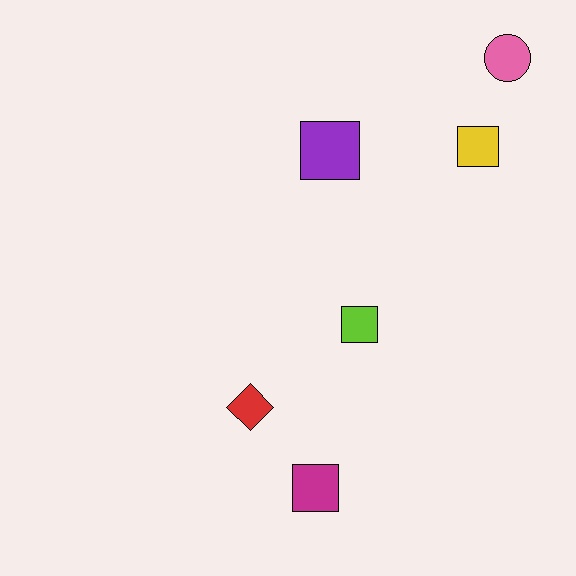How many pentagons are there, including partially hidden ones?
There are no pentagons.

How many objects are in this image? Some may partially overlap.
There are 6 objects.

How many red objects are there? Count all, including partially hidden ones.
There is 1 red object.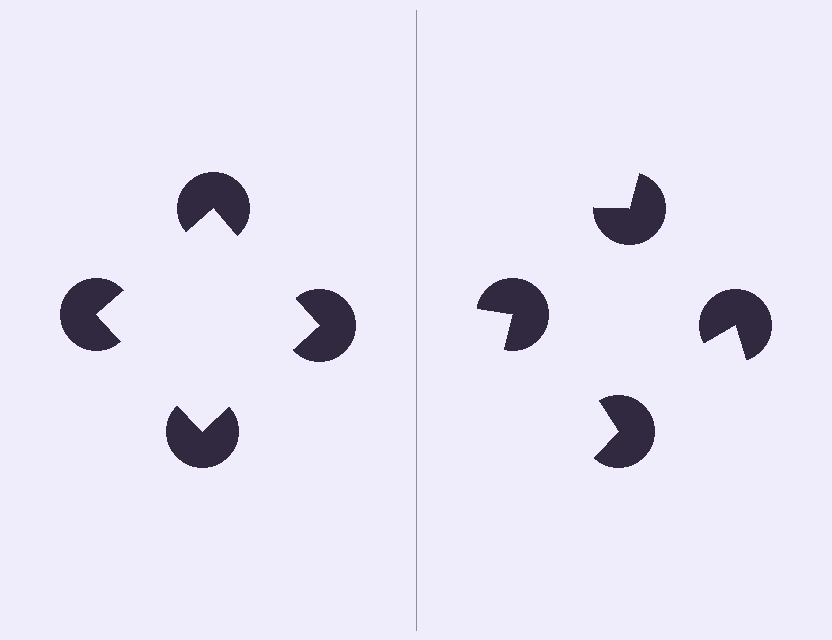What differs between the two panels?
The pac-man discs are positioned identically on both sides; only the wedge orientations differ. On the left they align to a square; on the right they are misaligned.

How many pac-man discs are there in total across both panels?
8 — 4 on each side.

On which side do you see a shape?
An illusory square appears on the left side. On the right side the wedge cuts are rotated, so no coherent shape forms.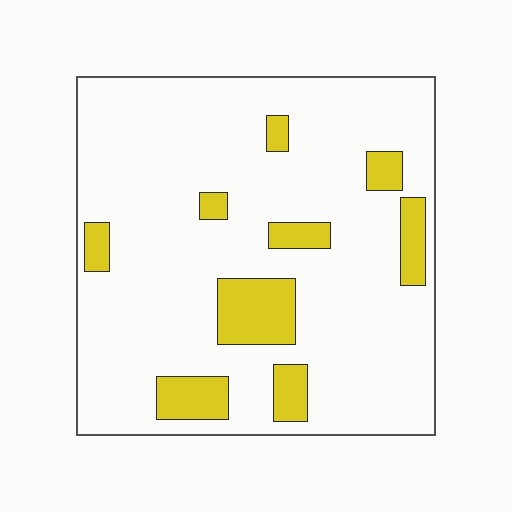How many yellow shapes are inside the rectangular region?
9.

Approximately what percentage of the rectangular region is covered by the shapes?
Approximately 15%.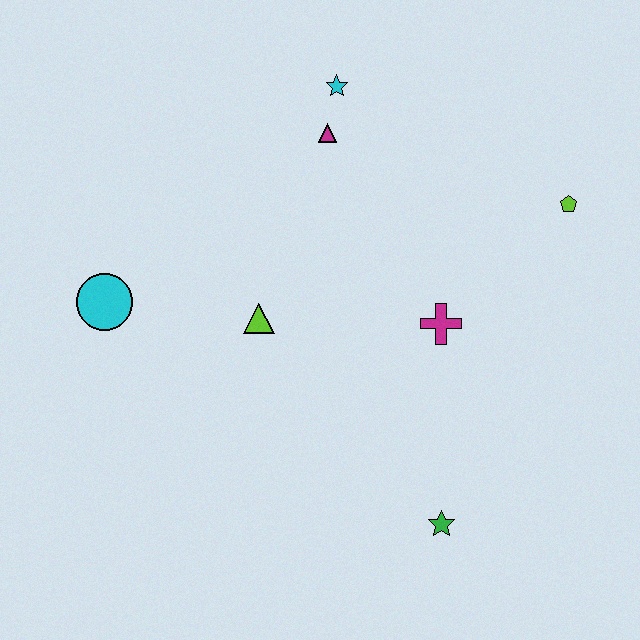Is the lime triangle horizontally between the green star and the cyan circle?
Yes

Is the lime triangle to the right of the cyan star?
No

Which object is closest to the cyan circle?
The lime triangle is closest to the cyan circle.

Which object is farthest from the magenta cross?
The cyan circle is farthest from the magenta cross.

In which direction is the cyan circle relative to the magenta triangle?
The cyan circle is to the left of the magenta triangle.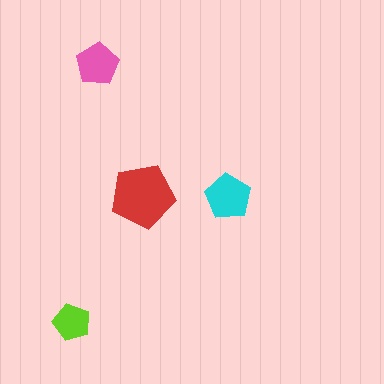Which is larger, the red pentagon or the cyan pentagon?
The red one.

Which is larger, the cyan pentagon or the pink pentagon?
The cyan one.